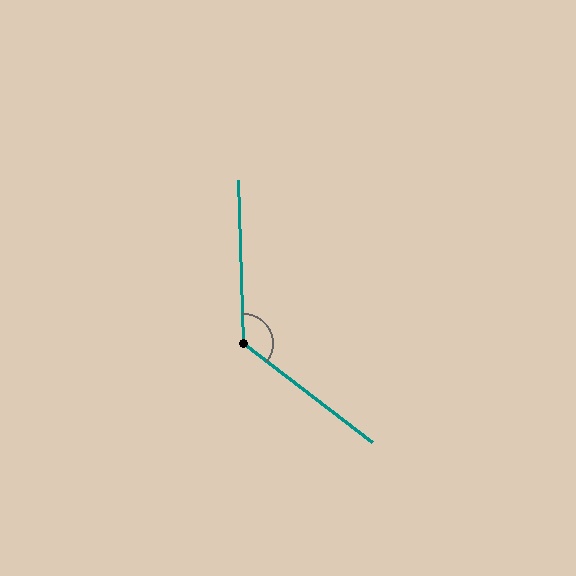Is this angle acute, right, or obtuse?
It is obtuse.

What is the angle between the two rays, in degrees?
Approximately 129 degrees.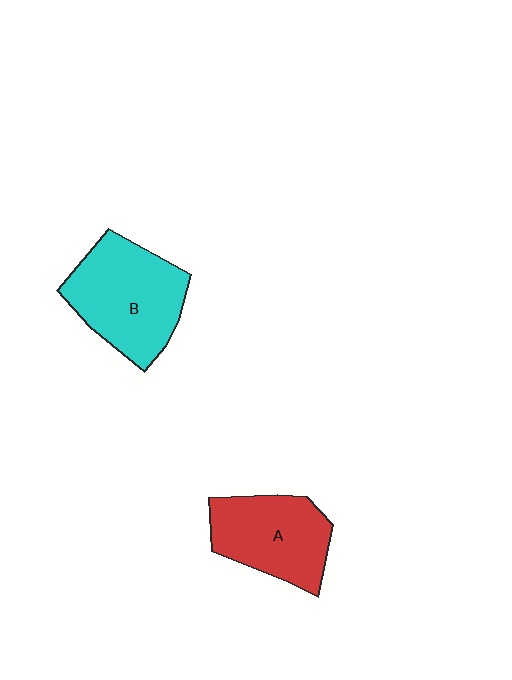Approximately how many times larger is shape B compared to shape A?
Approximately 1.2 times.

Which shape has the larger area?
Shape B (cyan).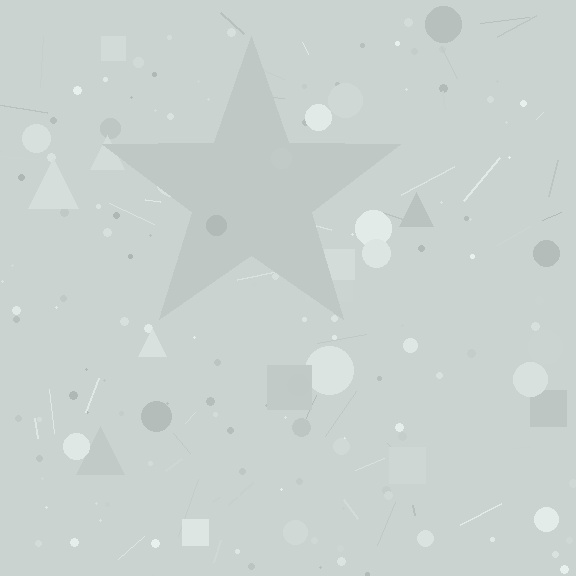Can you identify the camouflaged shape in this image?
The camouflaged shape is a star.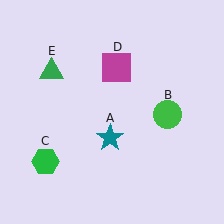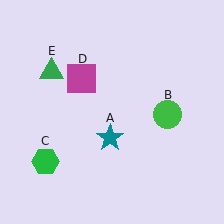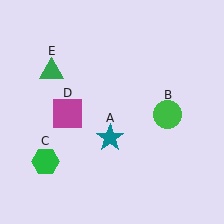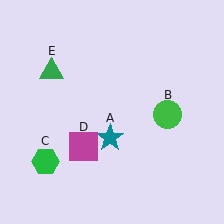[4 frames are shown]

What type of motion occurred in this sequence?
The magenta square (object D) rotated counterclockwise around the center of the scene.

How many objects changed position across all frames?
1 object changed position: magenta square (object D).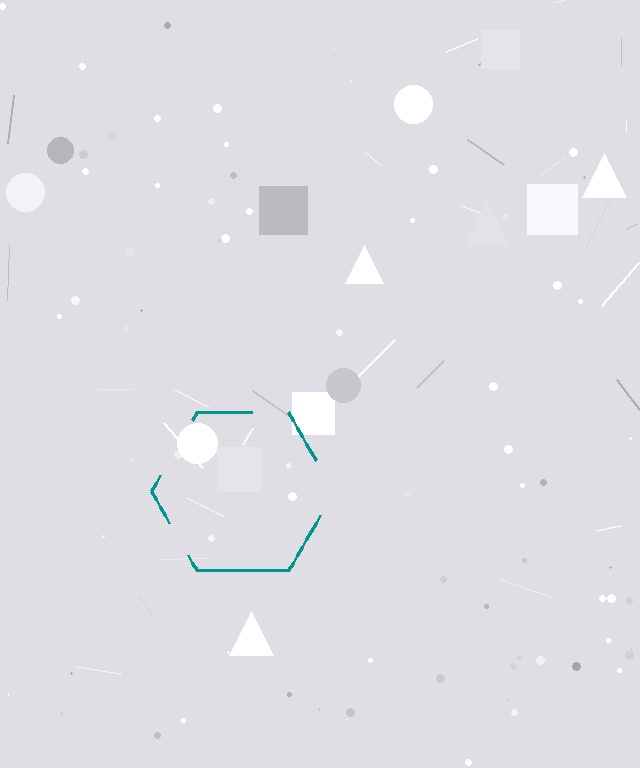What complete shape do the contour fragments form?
The contour fragments form a hexagon.